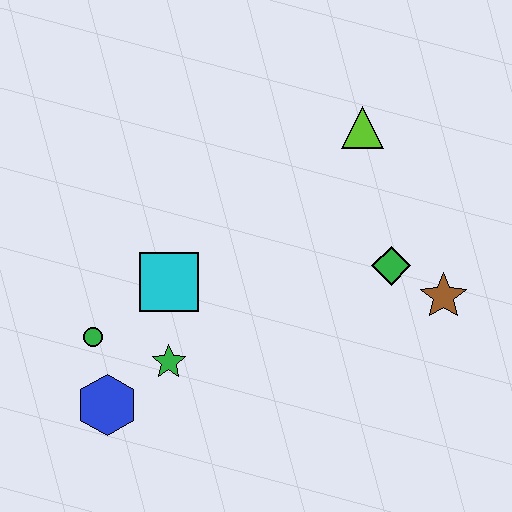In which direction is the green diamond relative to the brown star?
The green diamond is to the left of the brown star.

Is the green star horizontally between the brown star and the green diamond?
No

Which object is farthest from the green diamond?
The blue hexagon is farthest from the green diamond.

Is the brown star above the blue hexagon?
Yes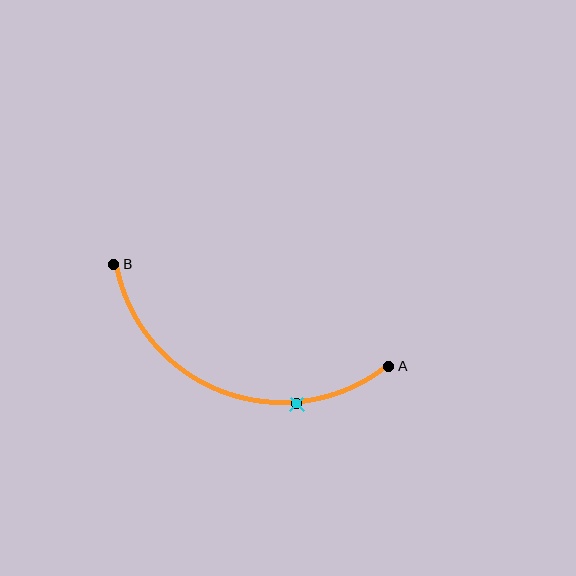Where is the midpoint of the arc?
The arc midpoint is the point on the curve farthest from the straight line joining A and B. It sits below that line.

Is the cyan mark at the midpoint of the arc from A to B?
No. The cyan mark lies on the arc but is closer to endpoint A. The arc midpoint would be at the point on the curve equidistant along the arc from both A and B.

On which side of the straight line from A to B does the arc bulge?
The arc bulges below the straight line connecting A and B.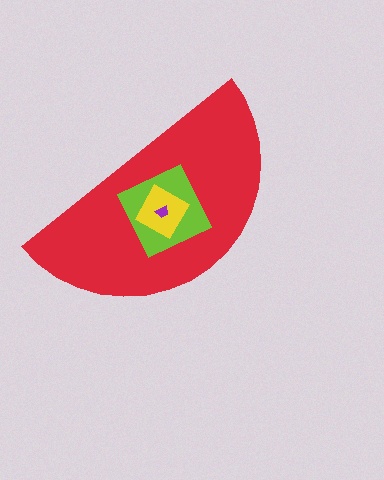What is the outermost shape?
The red semicircle.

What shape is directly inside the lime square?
The yellow diamond.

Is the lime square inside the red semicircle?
Yes.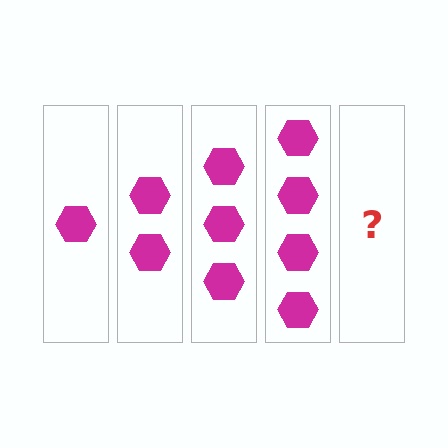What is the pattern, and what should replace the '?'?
The pattern is that each step adds one more hexagon. The '?' should be 5 hexagons.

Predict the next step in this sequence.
The next step is 5 hexagons.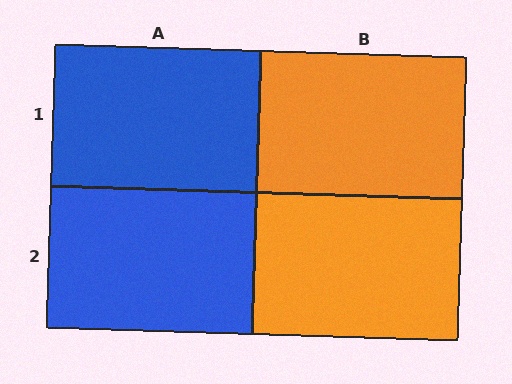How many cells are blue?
2 cells are blue.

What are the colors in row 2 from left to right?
Blue, orange.